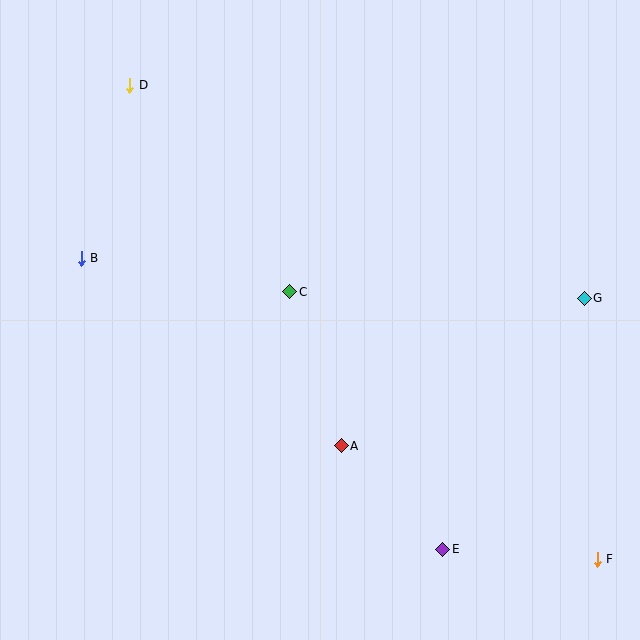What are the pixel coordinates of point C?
Point C is at (290, 292).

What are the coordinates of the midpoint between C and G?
The midpoint between C and G is at (437, 295).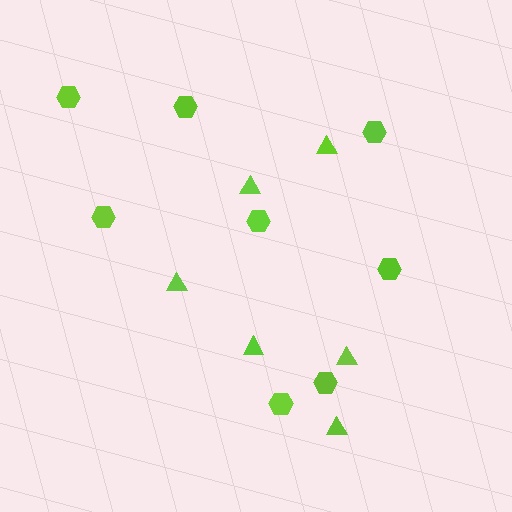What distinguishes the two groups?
There are 2 groups: one group of hexagons (8) and one group of triangles (6).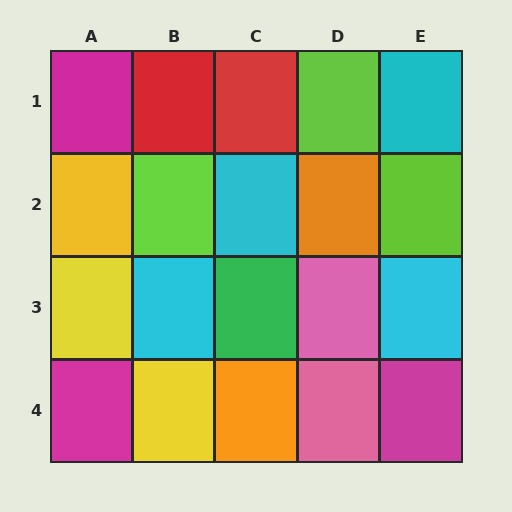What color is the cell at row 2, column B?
Lime.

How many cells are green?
1 cell is green.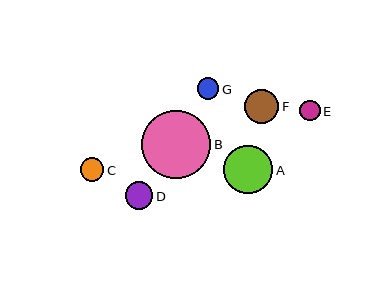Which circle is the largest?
Circle B is the largest with a size of approximately 69 pixels.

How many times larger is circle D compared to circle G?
Circle D is approximately 1.3 times the size of circle G.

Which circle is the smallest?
Circle E is the smallest with a size of approximately 20 pixels.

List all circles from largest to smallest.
From largest to smallest: B, A, F, D, C, G, E.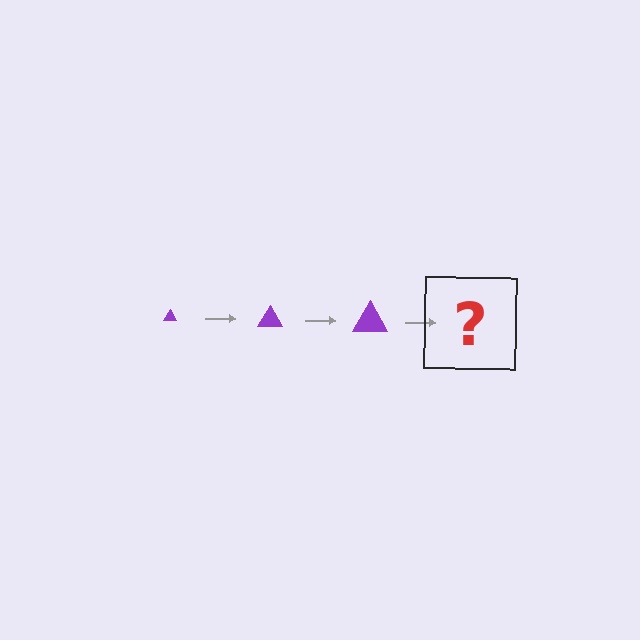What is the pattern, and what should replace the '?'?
The pattern is that the triangle gets progressively larger each step. The '?' should be a purple triangle, larger than the previous one.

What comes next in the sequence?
The next element should be a purple triangle, larger than the previous one.